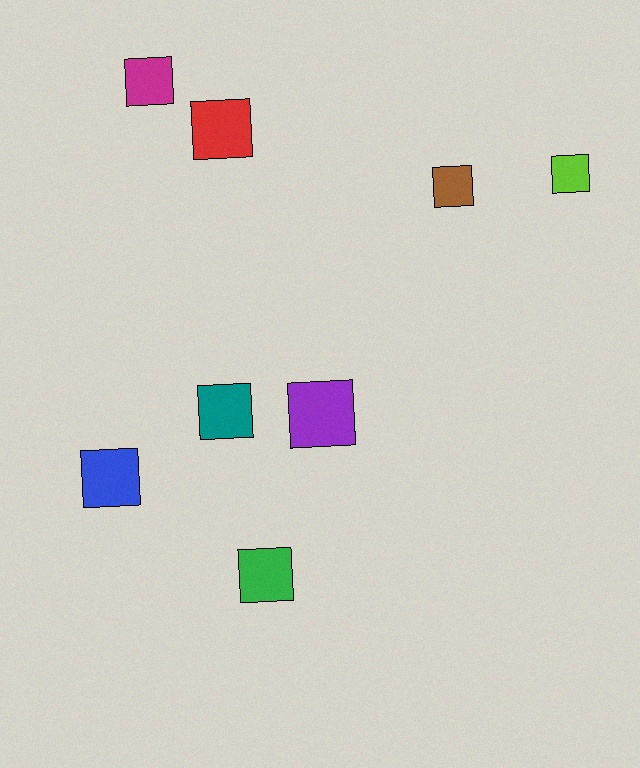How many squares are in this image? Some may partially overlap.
There are 8 squares.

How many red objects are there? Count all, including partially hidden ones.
There is 1 red object.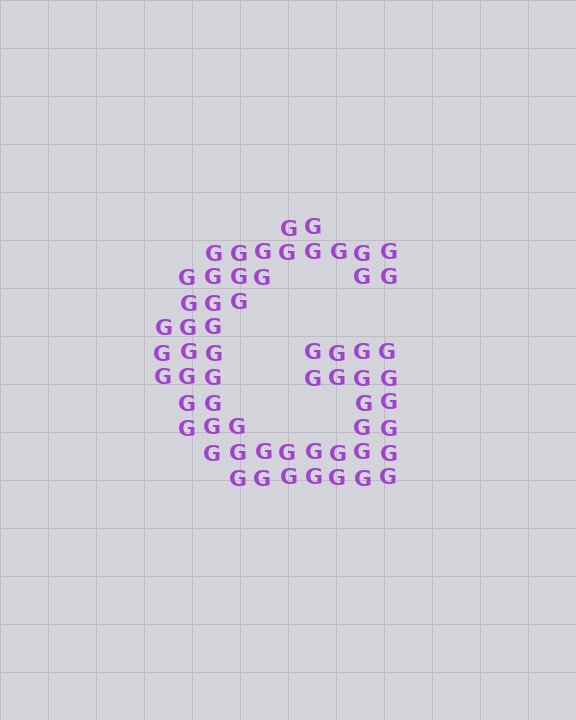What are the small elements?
The small elements are letter G's.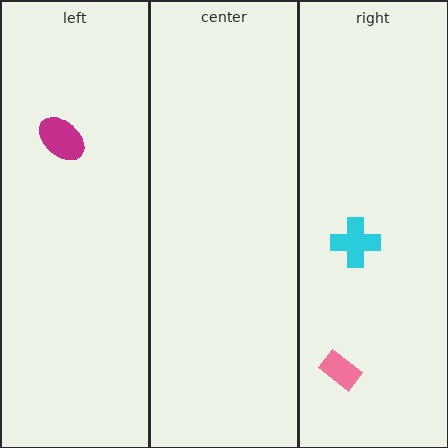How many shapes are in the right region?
2.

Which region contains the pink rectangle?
The right region.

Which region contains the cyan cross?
The right region.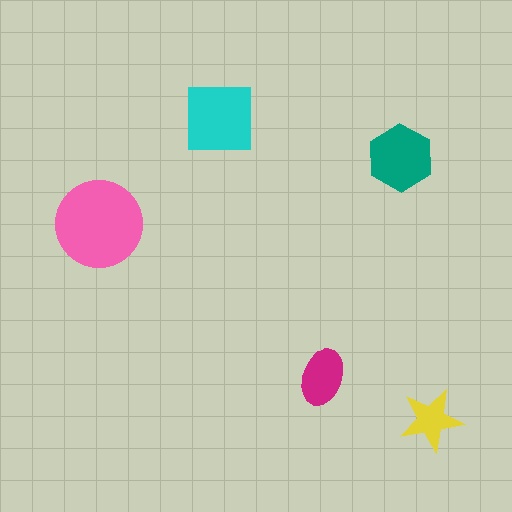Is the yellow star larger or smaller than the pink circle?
Smaller.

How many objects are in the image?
There are 5 objects in the image.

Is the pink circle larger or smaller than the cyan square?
Larger.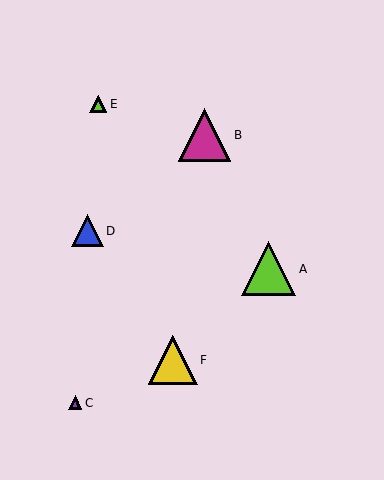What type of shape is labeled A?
Shape A is a lime triangle.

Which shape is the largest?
The lime triangle (labeled A) is the largest.